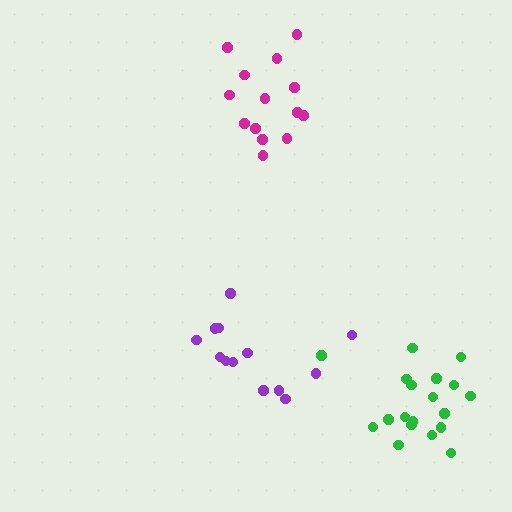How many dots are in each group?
Group 1: 14 dots, Group 2: 13 dots, Group 3: 19 dots (46 total).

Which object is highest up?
The magenta cluster is topmost.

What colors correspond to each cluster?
The clusters are colored: magenta, purple, green.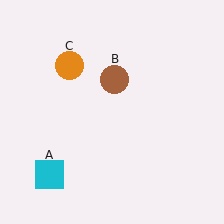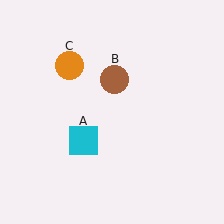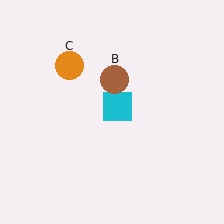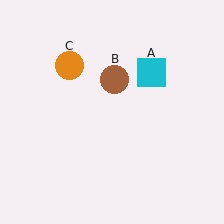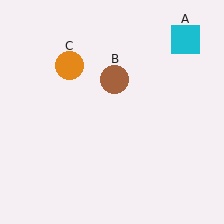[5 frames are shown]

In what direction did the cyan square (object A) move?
The cyan square (object A) moved up and to the right.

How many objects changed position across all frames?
1 object changed position: cyan square (object A).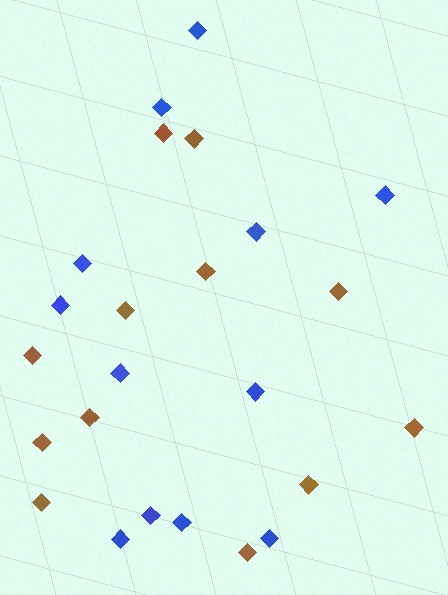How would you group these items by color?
There are 2 groups: one group of blue diamonds (12) and one group of brown diamonds (12).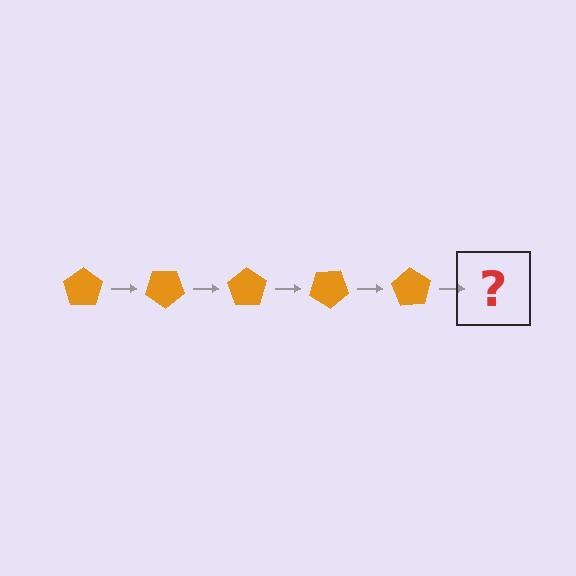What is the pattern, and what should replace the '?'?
The pattern is that the pentagon rotates 35 degrees each step. The '?' should be an orange pentagon rotated 175 degrees.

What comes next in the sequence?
The next element should be an orange pentagon rotated 175 degrees.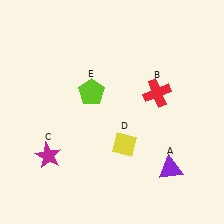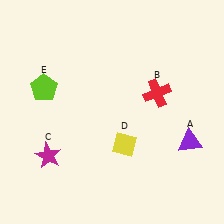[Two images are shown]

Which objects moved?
The objects that moved are: the purple triangle (A), the lime pentagon (E).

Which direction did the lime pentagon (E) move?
The lime pentagon (E) moved left.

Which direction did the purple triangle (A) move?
The purple triangle (A) moved up.